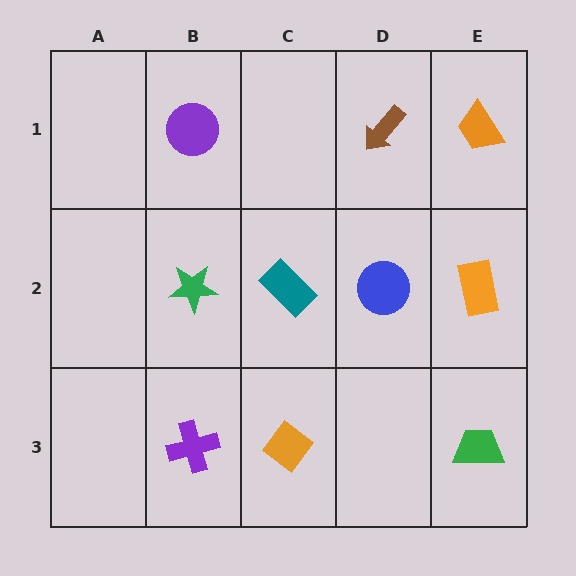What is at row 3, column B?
A purple cross.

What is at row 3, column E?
A green trapezoid.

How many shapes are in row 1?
3 shapes.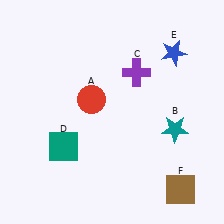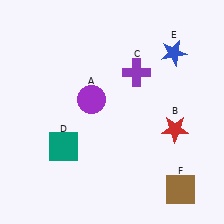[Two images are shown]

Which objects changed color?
A changed from red to purple. B changed from teal to red.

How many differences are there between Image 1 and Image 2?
There are 2 differences between the two images.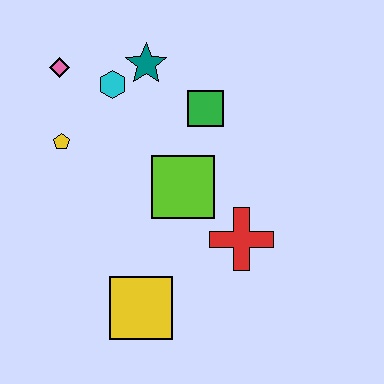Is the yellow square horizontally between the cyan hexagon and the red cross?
Yes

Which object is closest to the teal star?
The cyan hexagon is closest to the teal star.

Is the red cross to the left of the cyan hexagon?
No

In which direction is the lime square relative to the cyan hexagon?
The lime square is below the cyan hexagon.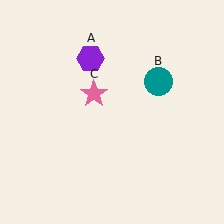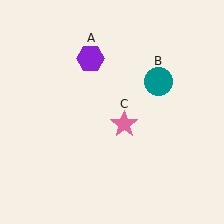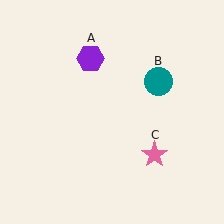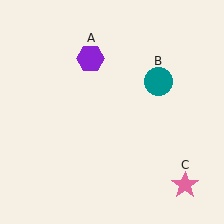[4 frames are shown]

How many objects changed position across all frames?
1 object changed position: pink star (object C).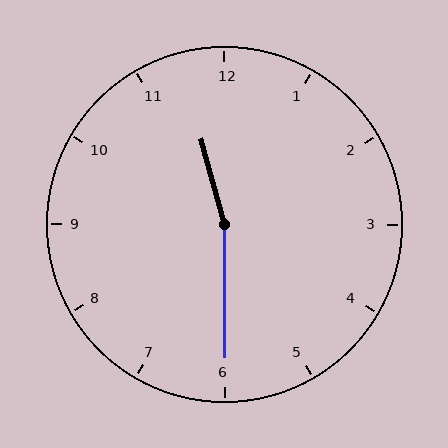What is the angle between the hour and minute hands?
Approximately 165 degrees.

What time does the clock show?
11:30.